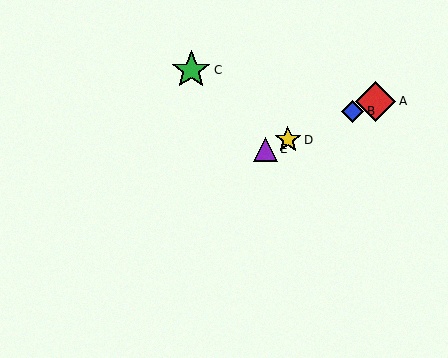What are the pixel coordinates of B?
Object B is at (353, 111).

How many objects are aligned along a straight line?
4 objects (A, B, D, E) are aligned along a straight line.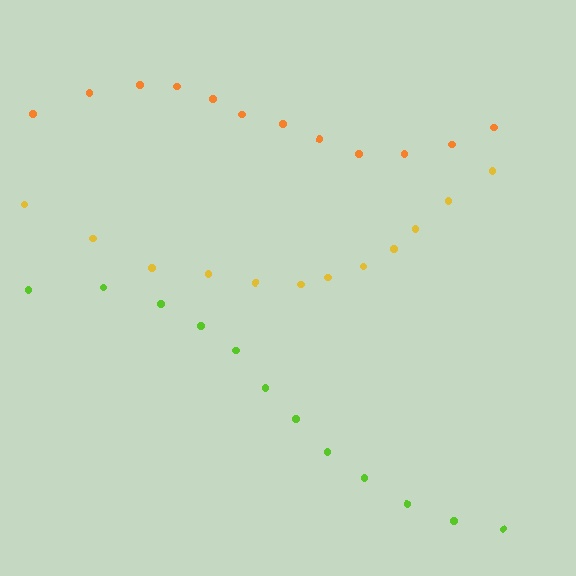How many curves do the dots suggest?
There are 3 distinct paths.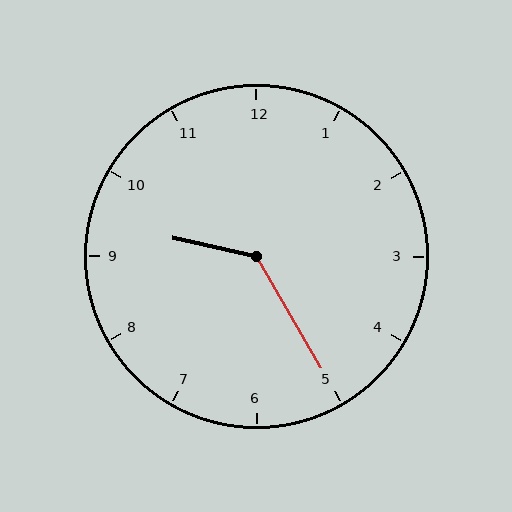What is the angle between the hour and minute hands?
Approximately 132 degrees.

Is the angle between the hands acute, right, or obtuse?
It is obtuse.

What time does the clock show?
9:25.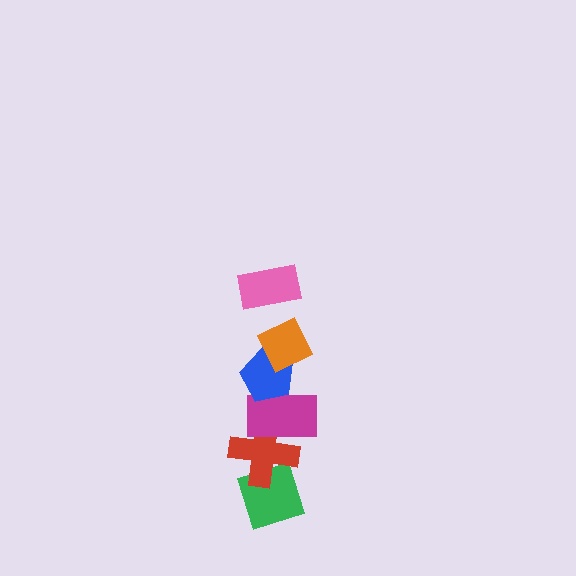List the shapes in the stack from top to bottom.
From top to bottom: the pink rectangle, the orange diamond, the blue pentagon, the magenta rectangle, the red cross, the green diamond.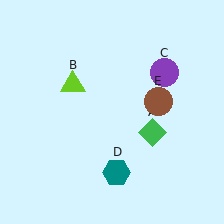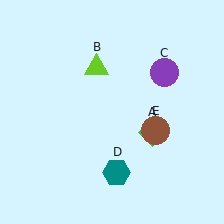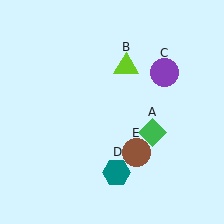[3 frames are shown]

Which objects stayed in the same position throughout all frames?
Green diamond (object A) and purple circle (object C) and teal hexagon (object D) remained stationary.